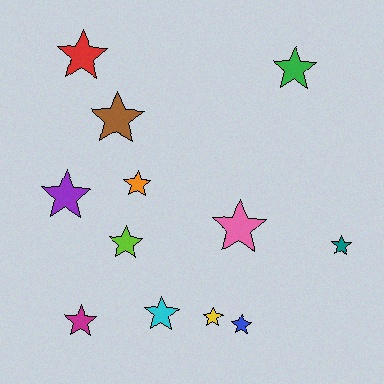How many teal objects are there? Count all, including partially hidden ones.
There is 1 teal object.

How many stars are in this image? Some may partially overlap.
There are 12 stars.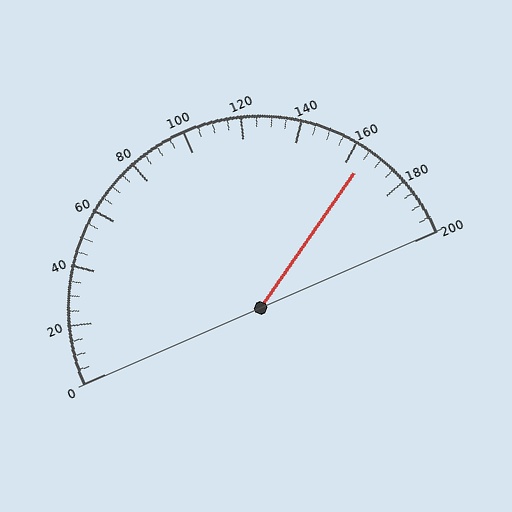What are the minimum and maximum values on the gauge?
The gauge ranges from 0 to 200.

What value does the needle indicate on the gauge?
The needle indicates approximately 165.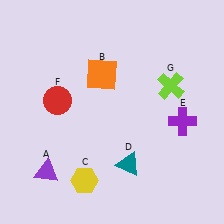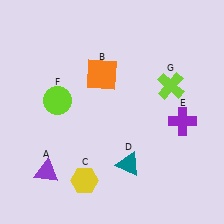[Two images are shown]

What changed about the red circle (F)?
In Image 1, F is red. In Image 2, it changed to lime.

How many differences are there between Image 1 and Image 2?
There is 1 difference between the two images.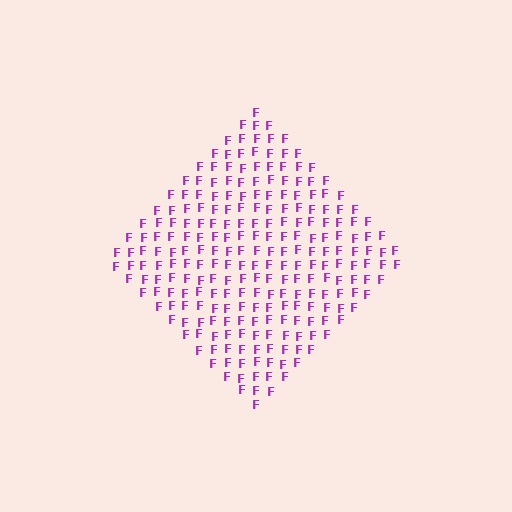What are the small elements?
The small elements are letter F's.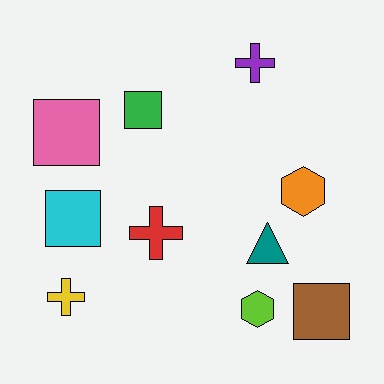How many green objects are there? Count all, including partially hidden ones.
There is 1 green object.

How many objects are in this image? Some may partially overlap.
There are 10 objects.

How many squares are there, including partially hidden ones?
There are 4 squares.